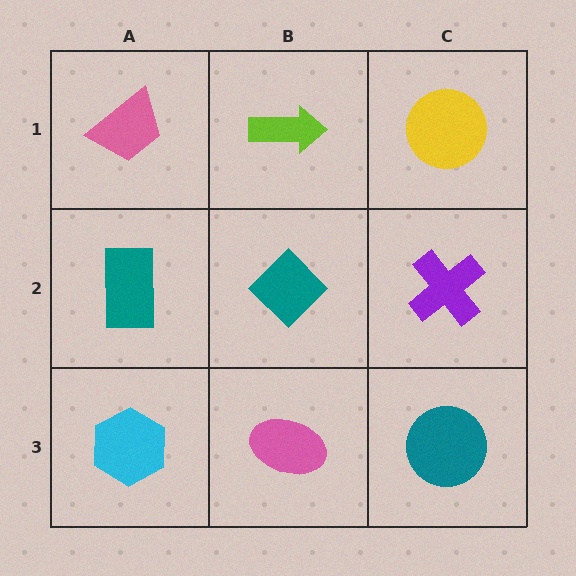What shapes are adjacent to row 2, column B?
A lime arrow (row 1, column B), a pink ellipse (row 3, column B), a teal rectangle (row 2, column A), a purple cross (row 2, column C).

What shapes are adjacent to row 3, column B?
A teal diamond (row 2, column B), a cyan hexagon (row 3, column A), a teal circle (row 3, column C).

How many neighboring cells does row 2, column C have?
3.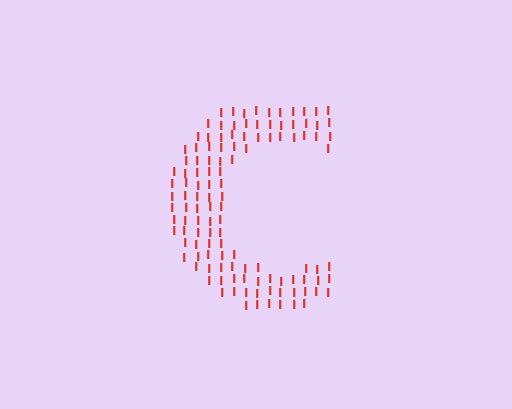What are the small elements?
The small elements are letter I's.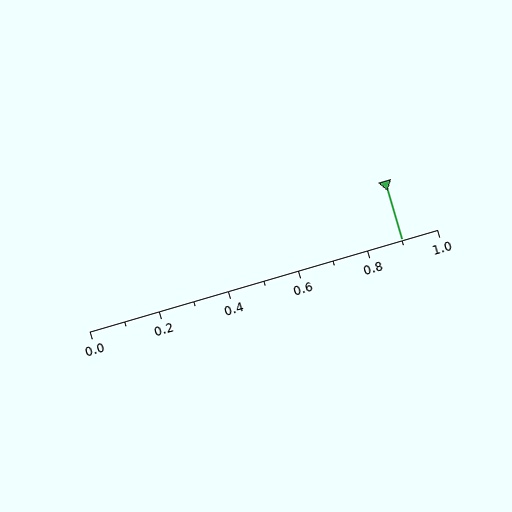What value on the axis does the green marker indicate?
The marker indicates approximately 0.9.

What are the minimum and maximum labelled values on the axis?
The axis runs from 0.0 to 1.0.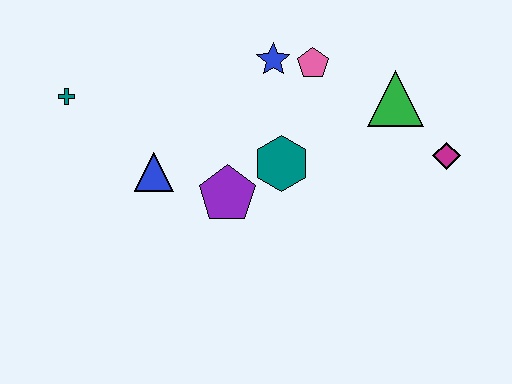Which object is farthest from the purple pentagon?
The magenta diamond is farthest from the purple pentagon.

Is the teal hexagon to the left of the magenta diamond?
Yes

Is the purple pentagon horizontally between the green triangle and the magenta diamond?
No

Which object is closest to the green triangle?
The magenta diamond is closest to the green triangle.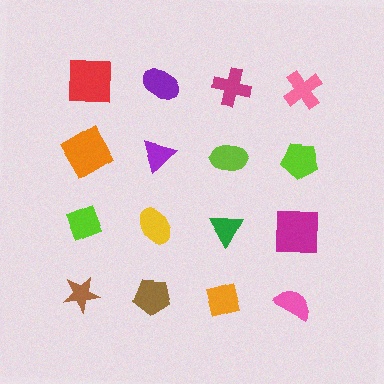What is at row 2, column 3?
A lime ellipse.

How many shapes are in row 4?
4 shapes.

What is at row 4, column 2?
A brown pentagon.